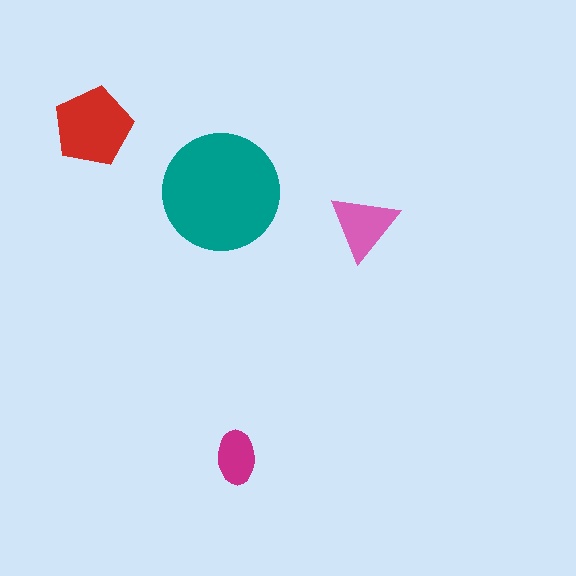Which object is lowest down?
The magenta ellipse is bottommost.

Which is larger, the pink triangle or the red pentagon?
The red pentagon.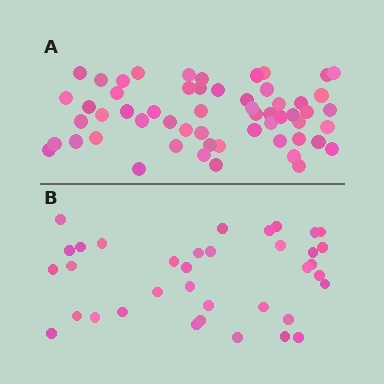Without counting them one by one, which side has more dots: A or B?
Region A (the top region) has more dots.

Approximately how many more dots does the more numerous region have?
Region A has approximately 20 more dots than region B.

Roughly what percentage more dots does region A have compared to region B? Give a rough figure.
About 60% more.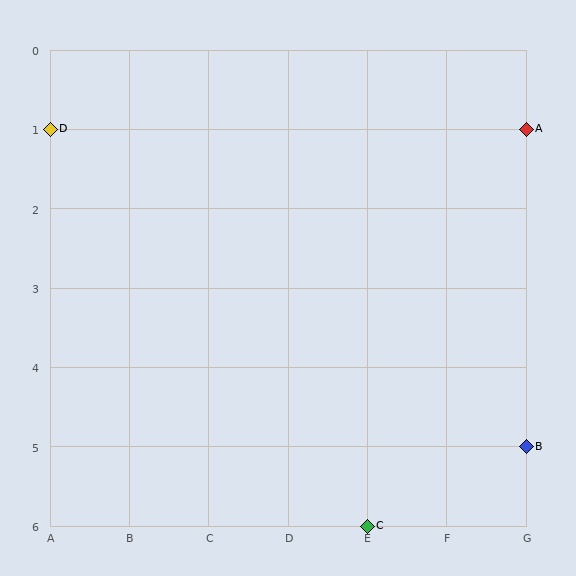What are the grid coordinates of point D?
Point D is at grid coordinates (A, 1).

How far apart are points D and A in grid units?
Points D and A are 6 columns apart.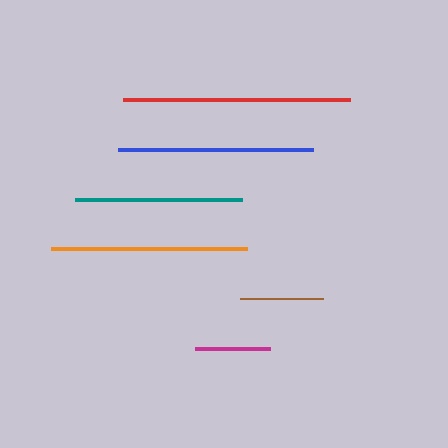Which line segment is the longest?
The red line is the longest at approximately 226 pixels.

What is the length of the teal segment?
The teal segment is approximately 168 pixels long.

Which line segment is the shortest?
The magenta line is the shortest at approximately 75 pixels.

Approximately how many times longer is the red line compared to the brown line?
The red line is approximately 2.7 times the length of the brown line.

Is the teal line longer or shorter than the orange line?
The orange line is longer than the teal line.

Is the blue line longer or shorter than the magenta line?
The blue line is longer than the magenta line.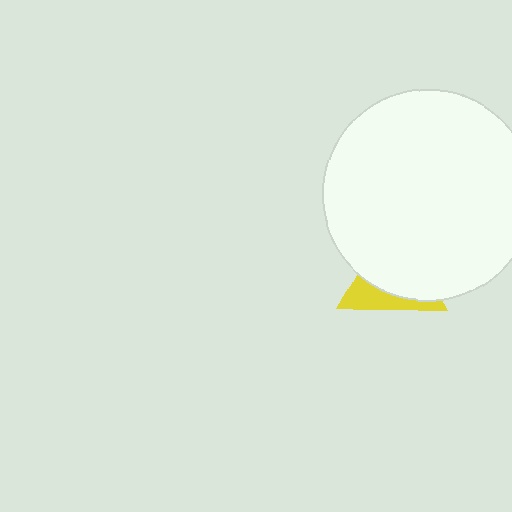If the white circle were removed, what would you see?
You would see the complete yellow triangle.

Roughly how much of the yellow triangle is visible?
A small part of it is visible (roughly 31%).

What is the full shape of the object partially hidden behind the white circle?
The partially hidden object is a yellow triangle.